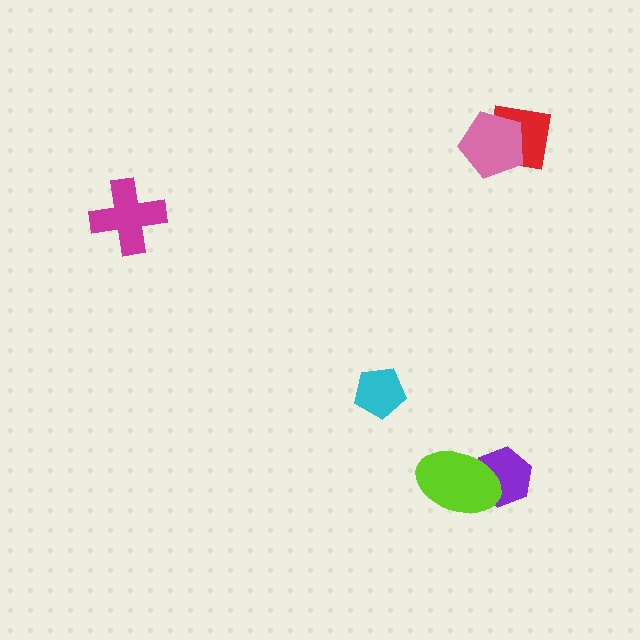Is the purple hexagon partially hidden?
Yes, it is partially covered by another shape.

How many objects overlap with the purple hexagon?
1 object overlaps with the purple hexagon.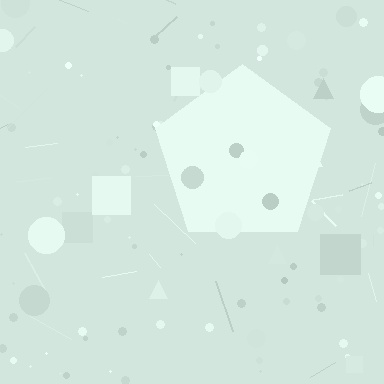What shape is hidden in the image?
A pentagon is hidden in the image.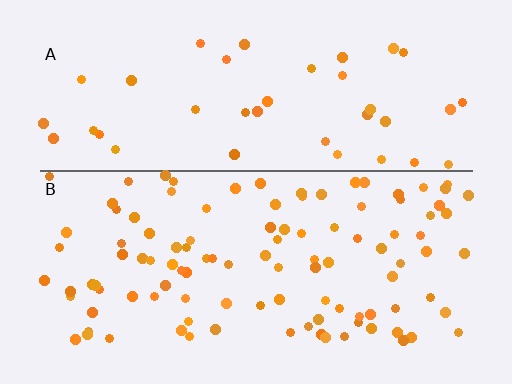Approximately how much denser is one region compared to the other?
Approximately 2.5× — region B over region A.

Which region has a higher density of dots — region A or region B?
B (the bottom).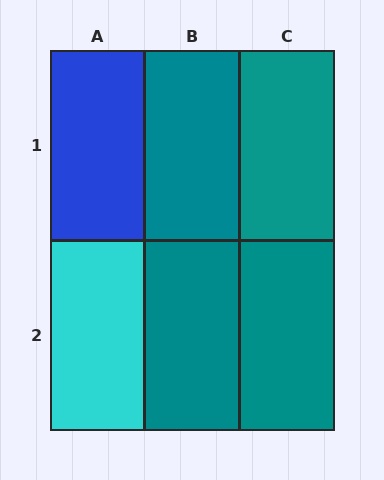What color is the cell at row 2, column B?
Teal.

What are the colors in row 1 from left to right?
Blue, teal, teal.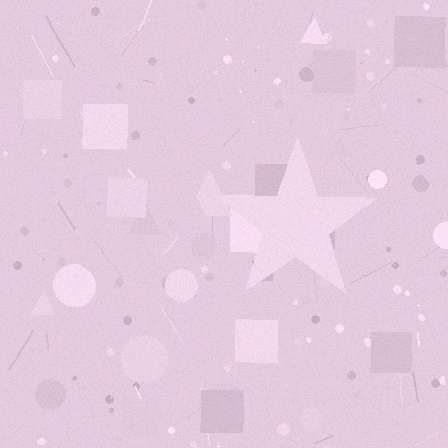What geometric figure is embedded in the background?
A star is embedded in the background.